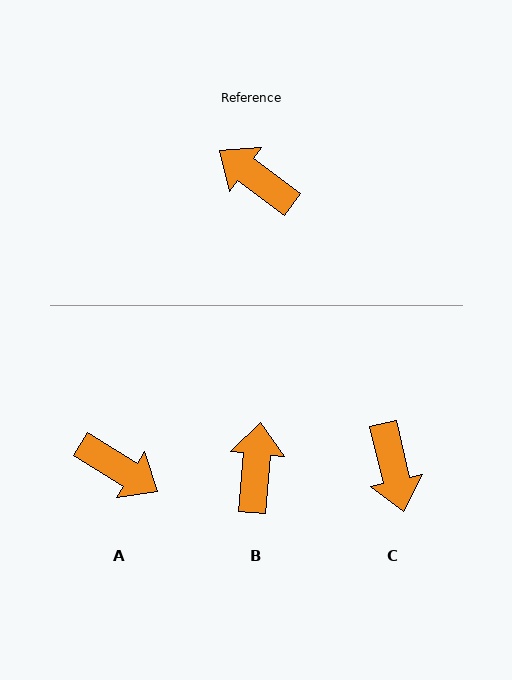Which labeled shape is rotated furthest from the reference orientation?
A, about 175 degrees away.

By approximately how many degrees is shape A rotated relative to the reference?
Approximately 175 degrees clockwise.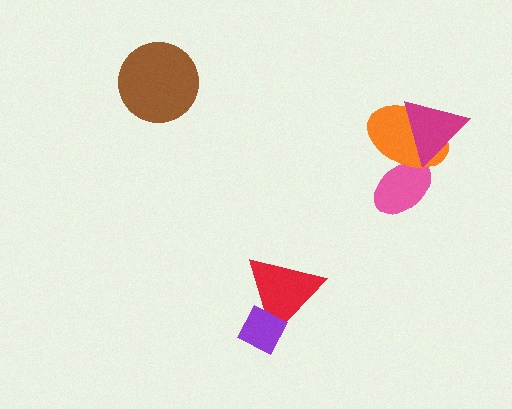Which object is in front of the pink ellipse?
The orange ellipse is in front of the pink ellipse.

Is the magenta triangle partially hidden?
No, no other shape covers it.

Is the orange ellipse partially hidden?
Yes, it is partially covered by another shape.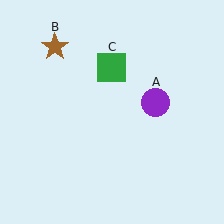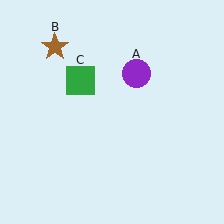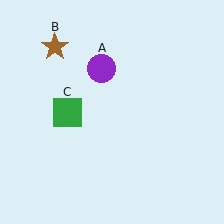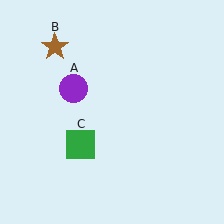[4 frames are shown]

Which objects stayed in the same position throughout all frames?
Brown star (object B) remained stationary.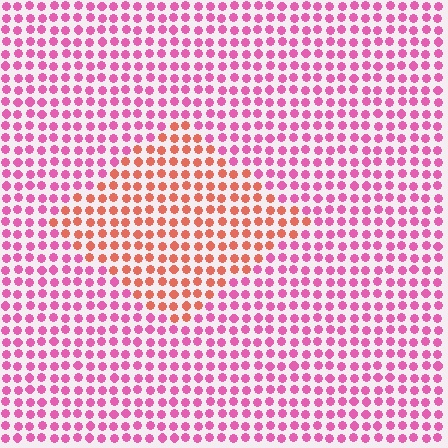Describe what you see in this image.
The image is filled with small pink elements in a uniform arrangement. A diamond-shaped region is visible where the elements are tinted to a slightly different hue, forming a subtle color boundary.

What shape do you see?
I see a diamond.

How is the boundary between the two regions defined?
The boundary is defined purely by a slight shift in hue (about 44 degrees). Spacing, size, and orientation are identical on both sides.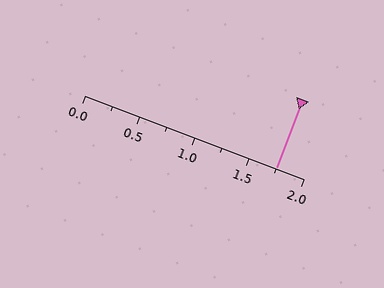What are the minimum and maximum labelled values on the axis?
The axis runs from 0.0 to 2.0.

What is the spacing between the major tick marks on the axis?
The major ticks are spaced 0.5 apart.